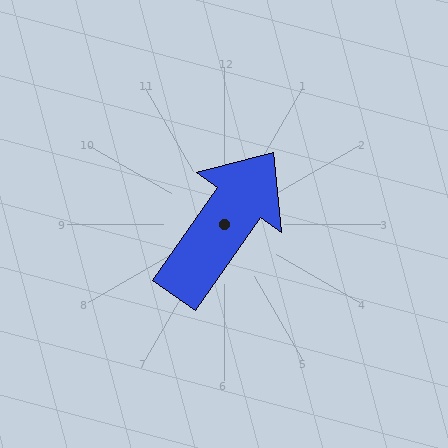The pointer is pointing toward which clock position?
Roughly 1 o'clock.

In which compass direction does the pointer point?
Northeast.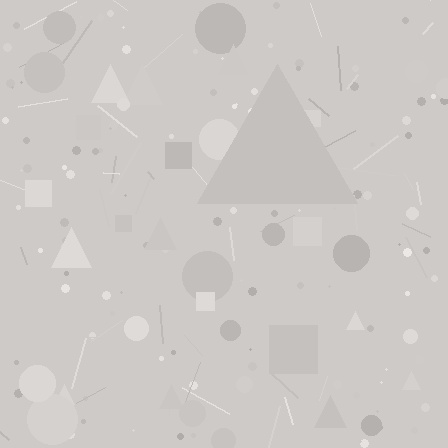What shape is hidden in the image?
A triangle is hidden in the image.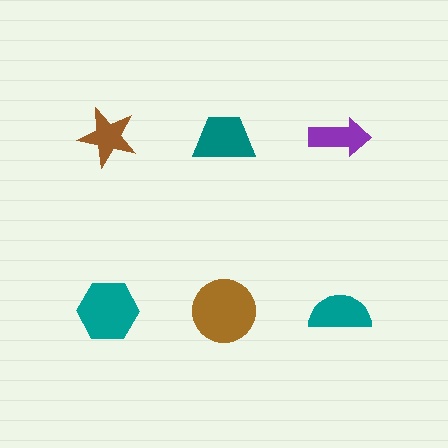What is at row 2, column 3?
A teal semicircle.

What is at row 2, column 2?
A brown circle.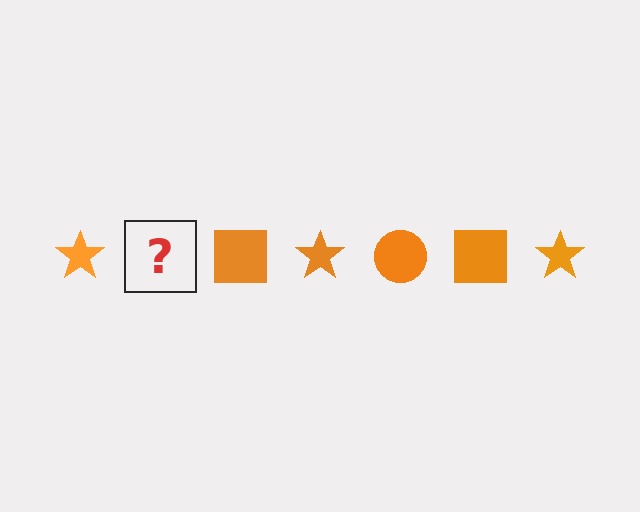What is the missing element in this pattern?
The missing element is an orange circle.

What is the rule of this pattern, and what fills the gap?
The rule is that the pattern cycles through star, circle, square shapes in orange. The gap should be filled with an orange circle.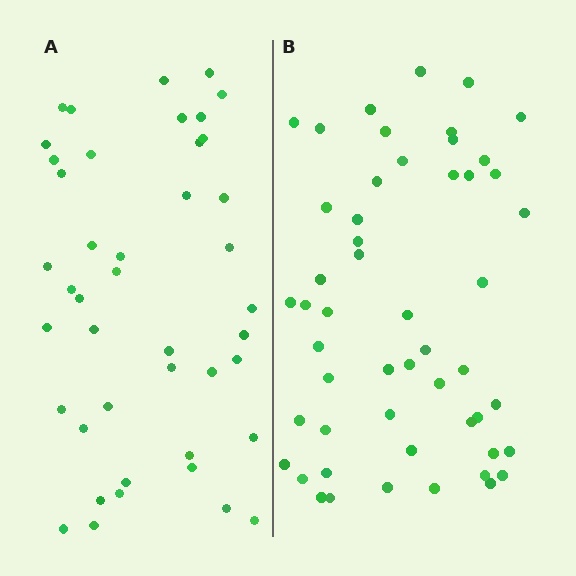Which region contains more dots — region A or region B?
Region B (the right region) has more dots.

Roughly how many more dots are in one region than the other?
Region B has roughly 8 or so more dots than region A.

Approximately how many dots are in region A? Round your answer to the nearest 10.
About 40 dots. (The exact count is 43, which rounds to 40.)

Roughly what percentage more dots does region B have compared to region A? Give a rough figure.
About 20% more.